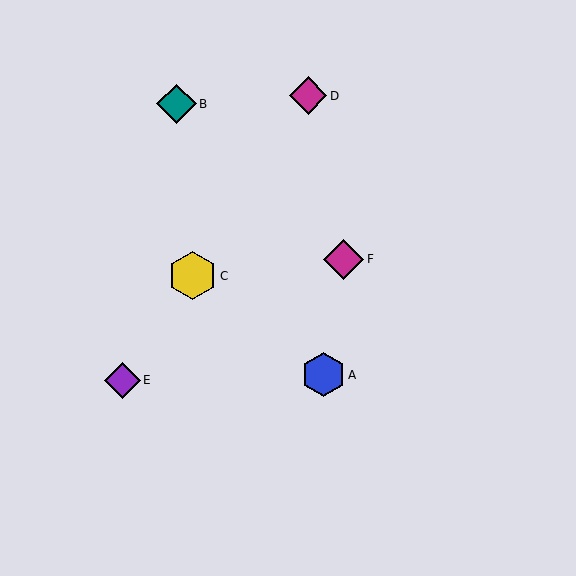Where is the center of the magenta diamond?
The center of the magenta diamond is at (344, 259).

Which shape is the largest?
The yellow hexagon (labeled C) is the largest.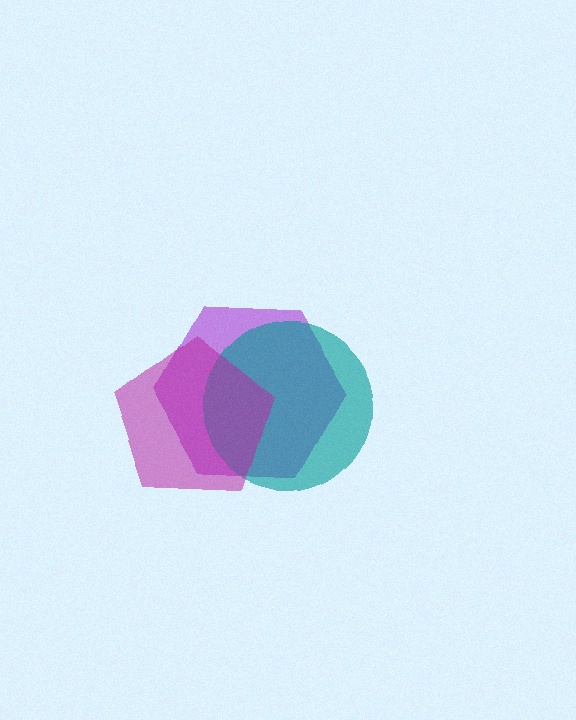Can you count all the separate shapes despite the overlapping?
Yes, there are 3 separate shapes.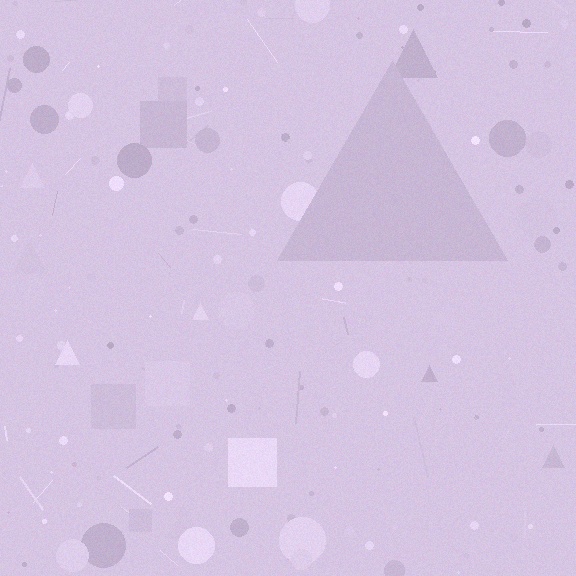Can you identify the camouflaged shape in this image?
The camouflaged shape is a triangle.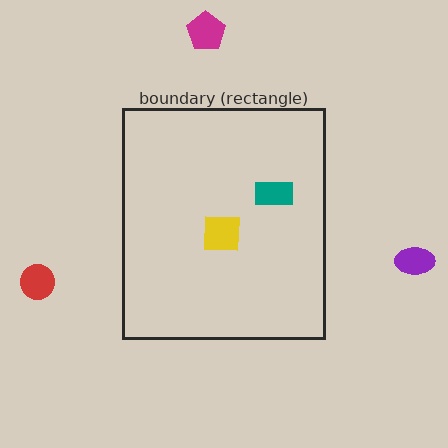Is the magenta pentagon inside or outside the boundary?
Outside.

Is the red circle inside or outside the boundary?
Outside.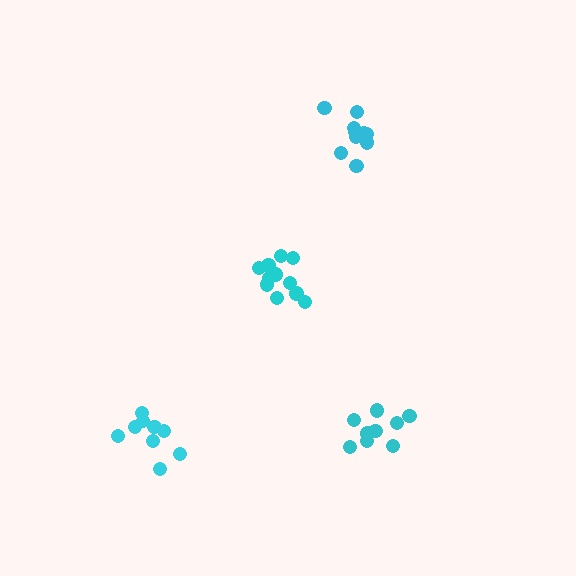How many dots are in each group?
Group 1: 10 dots, Group 2: 9 dots, Group 3: 12 dots, Group 4: 9 dots (40 total).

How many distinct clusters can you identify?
There are 4 distinct clusters.